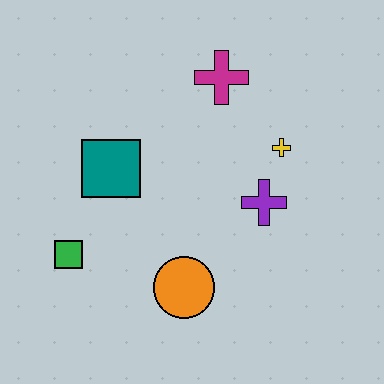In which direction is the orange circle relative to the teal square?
The orange circle is below the teal square.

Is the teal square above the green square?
Yes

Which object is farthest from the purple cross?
The green square is farthest from the purple cross.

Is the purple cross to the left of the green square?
No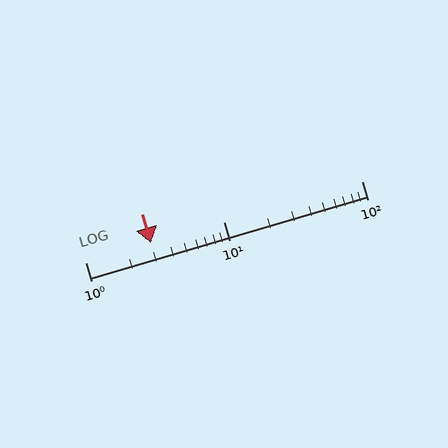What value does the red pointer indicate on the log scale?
The pointer indicates approximately 3.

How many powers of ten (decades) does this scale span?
The scale spans 2 decades, from 1 to 100.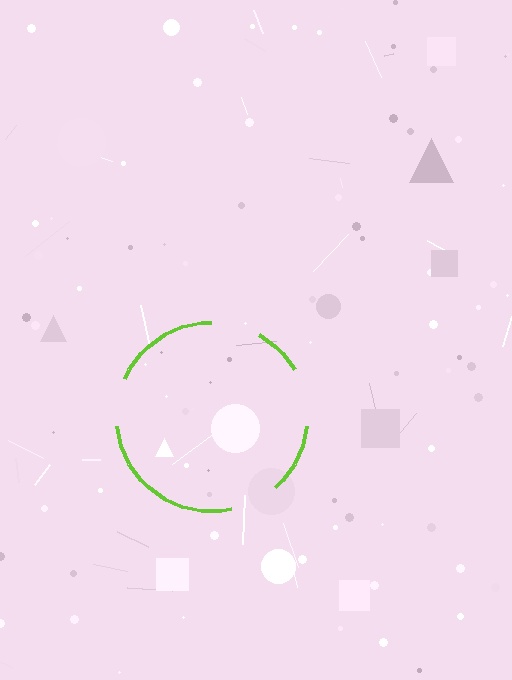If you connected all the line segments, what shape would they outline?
They would outline a circle.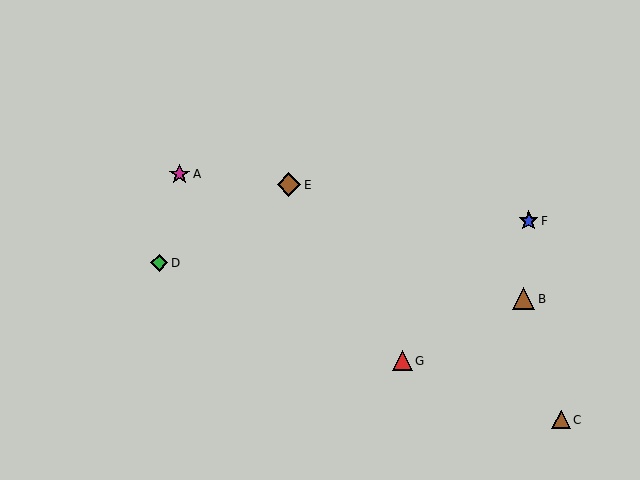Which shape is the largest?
The brown diamond (labeled E) is the largest.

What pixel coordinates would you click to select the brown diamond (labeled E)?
Click at (289, 185) to select the brown diamond E.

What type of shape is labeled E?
Shape E is a brown diamond.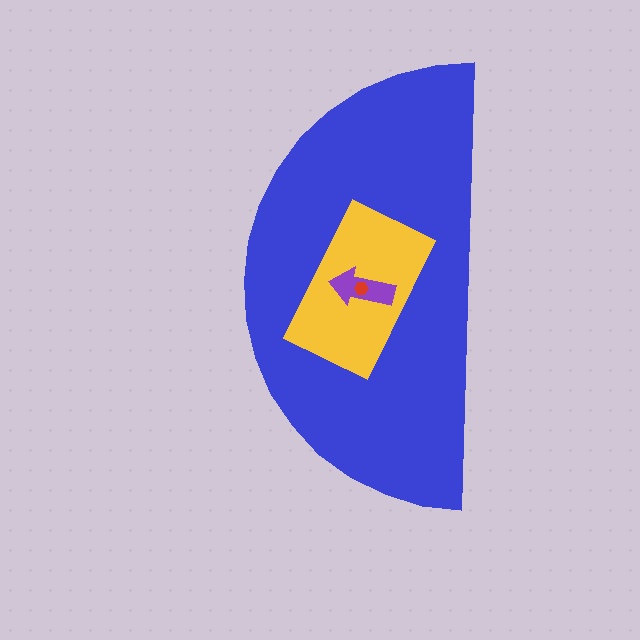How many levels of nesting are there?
4.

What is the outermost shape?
The blue semicircle.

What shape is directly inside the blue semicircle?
The yellow rectangle.